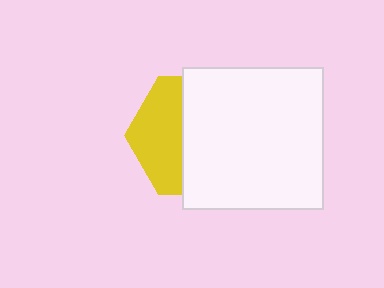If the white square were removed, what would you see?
You would see the complete yellow hexagon.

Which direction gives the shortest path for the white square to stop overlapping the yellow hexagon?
Moving right gives the shortest separation.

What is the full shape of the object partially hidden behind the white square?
The partially hidden object is a yellow hexagon.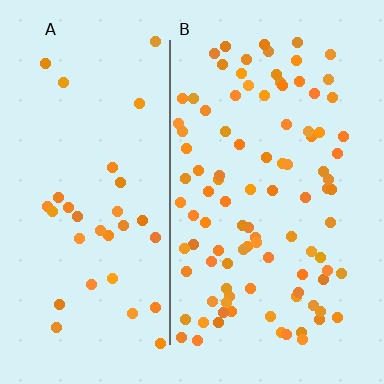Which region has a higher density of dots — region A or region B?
B (the right).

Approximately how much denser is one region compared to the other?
Approximately 2.8× — region B over region A.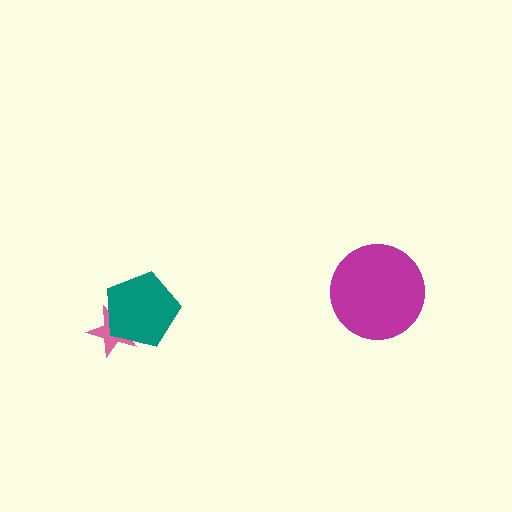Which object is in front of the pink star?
The teal pentagon is in front of the pink star.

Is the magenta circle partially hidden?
No, no other shape covers it.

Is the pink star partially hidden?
Yes, it is partially covered by another shape.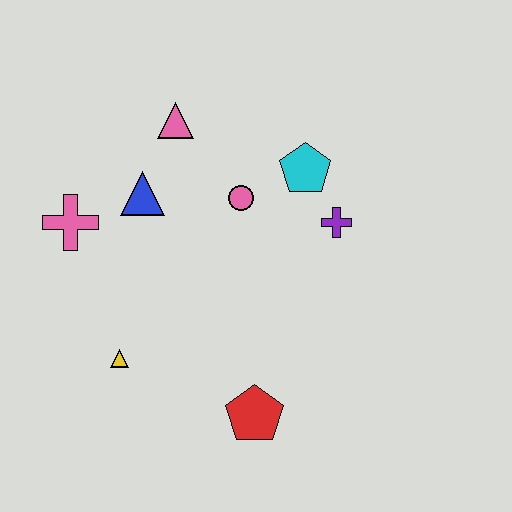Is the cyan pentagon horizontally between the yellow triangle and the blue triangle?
No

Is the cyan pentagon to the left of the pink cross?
No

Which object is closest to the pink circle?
The cyan pentagon is closest to the pink circle.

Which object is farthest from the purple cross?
The pink cross is farthest from the purple cross.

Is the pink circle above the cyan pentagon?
No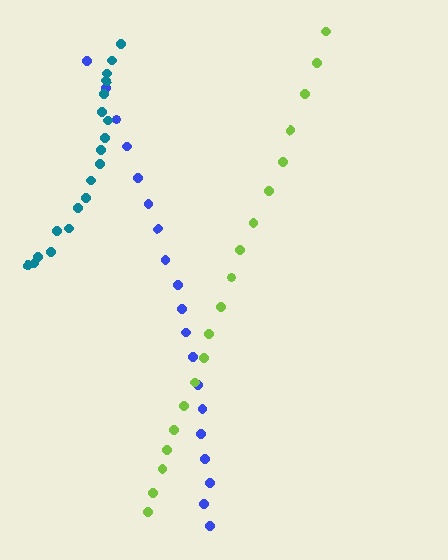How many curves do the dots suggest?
There are 3 distinct paths.